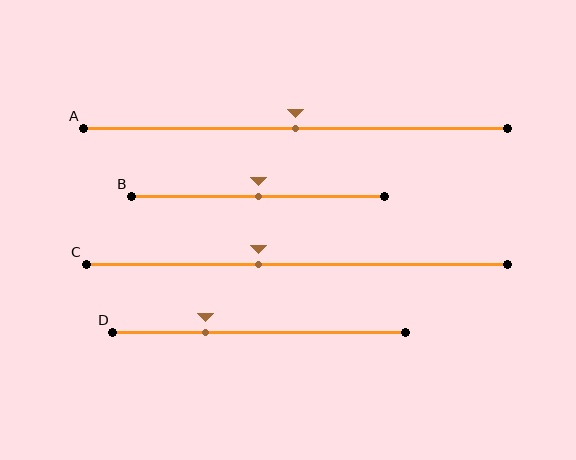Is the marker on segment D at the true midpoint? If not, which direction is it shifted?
No, the marker on segment D is shifted to the left by about 18% of the segment length.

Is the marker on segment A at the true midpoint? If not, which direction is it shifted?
Yes, the marker on segment A is at the true midpoint.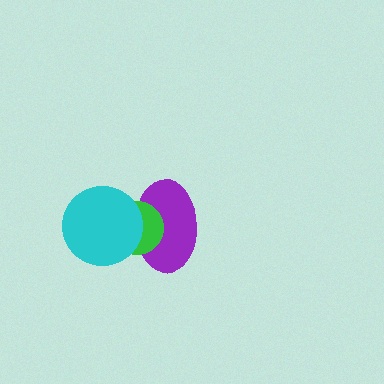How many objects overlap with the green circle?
2 objects overlap with the green circle.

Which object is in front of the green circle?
The cyan circle is in front of the green circle.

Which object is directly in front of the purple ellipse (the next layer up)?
The green circle is directly in front of the purple ellipse.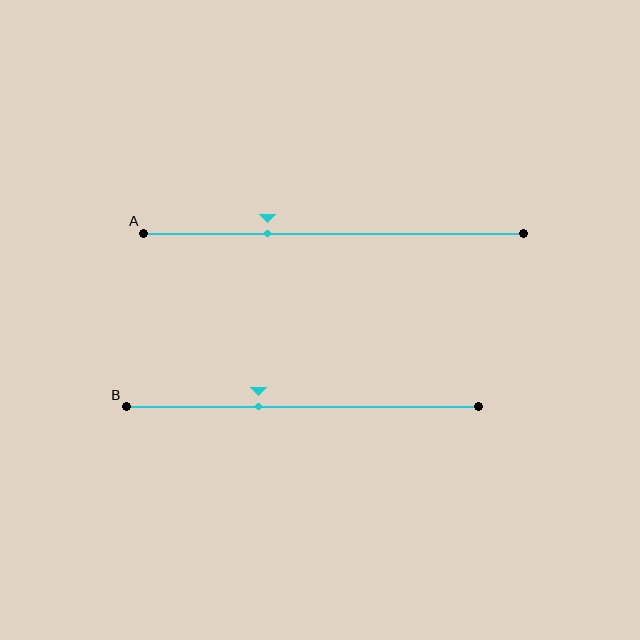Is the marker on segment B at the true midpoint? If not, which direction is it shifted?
No, the marker on segment B is shifted to the left by about 12% of the segment length.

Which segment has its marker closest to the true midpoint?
Segment B has its marker closest to the true midpoint.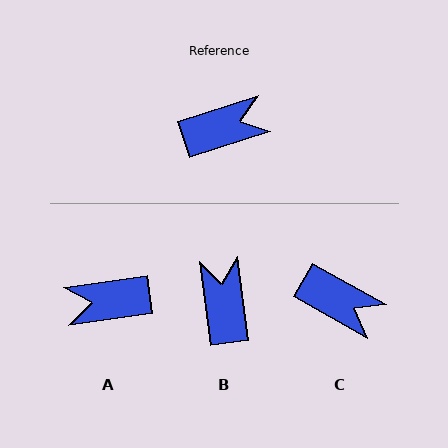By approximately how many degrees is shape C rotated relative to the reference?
Approximately 47 degrees clockwise.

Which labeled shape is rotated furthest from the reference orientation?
A, about 170 degrees away.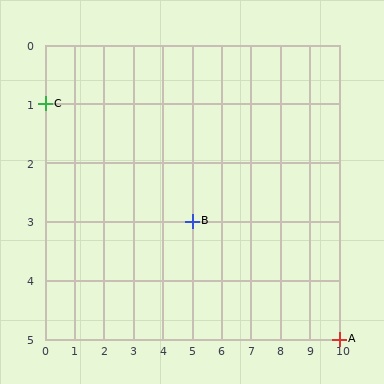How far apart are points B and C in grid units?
Points B and C are 5 columns and 2 rows apart (about 5.4 grid units diagonally).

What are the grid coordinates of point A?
Point A is at grid coordinates (10, 5).